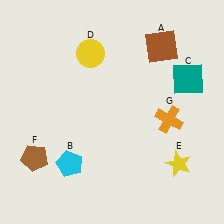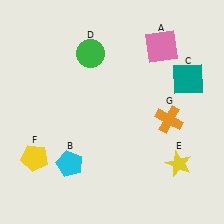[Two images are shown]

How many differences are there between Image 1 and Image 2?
There are 3 differences between the two images.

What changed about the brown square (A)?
In Image 1, A is brown. In Image 2, it changed to pink.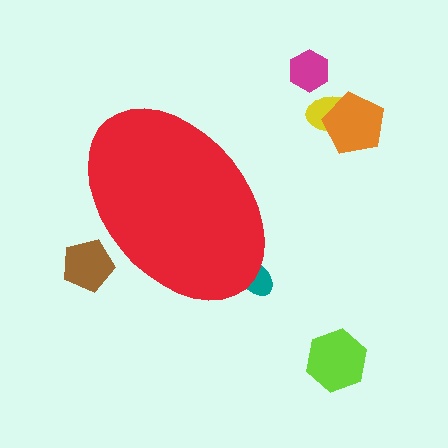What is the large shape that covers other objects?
A red ellipse.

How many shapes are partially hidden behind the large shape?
2 shapes are partially hidden.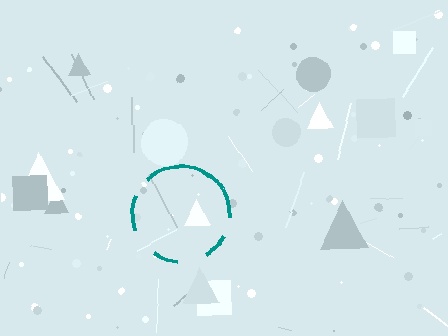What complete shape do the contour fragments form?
The contour fragments form a circle.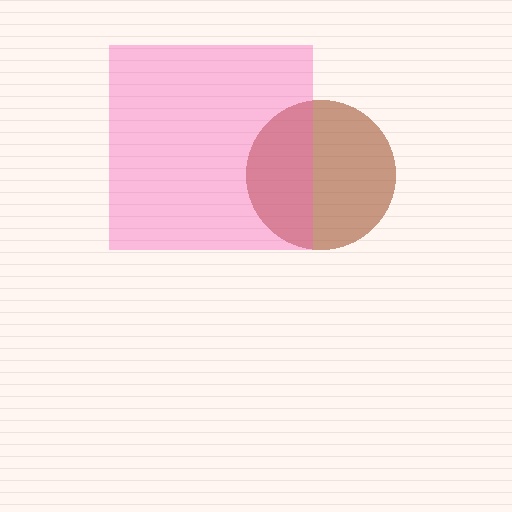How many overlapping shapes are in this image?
There are 2 overlapping shapes in the image.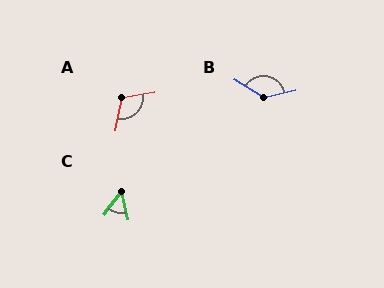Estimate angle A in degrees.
Approximately 110 degrees.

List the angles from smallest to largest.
C (50°), A (110°), B (136°).